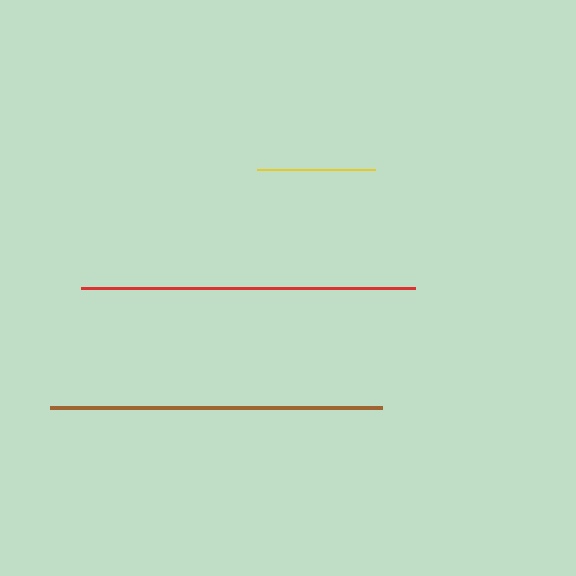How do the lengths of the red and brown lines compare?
The red and brown lines are approximately the same length.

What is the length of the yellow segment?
The yellow segment is approximately 118 pixels long.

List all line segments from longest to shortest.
From longest to shortest: red, brown, yellow.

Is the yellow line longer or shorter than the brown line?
The brown line is longer than the yellow line.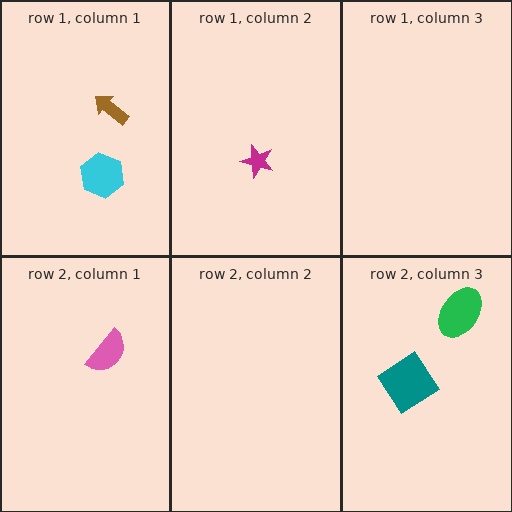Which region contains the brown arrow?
The row 1, column 1 region.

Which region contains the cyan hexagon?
The row 1, column 1 region.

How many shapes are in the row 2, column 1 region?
1.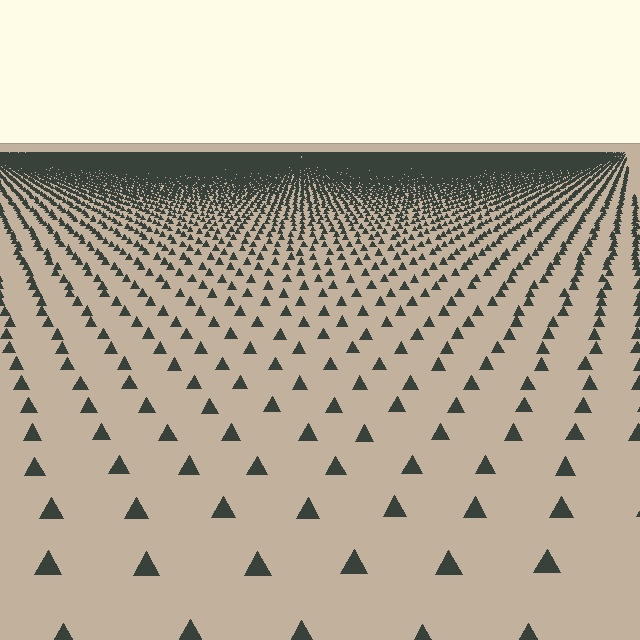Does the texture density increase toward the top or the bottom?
Density increases toward the top.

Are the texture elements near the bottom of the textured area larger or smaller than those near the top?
Larger. Near the bottom, elements are closer to the viewer and appear at a bigger on-screen size.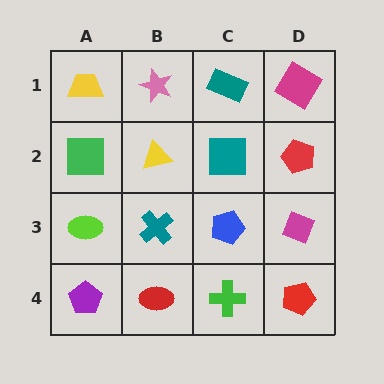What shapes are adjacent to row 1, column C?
A teal square (row 2, column C), a pink star (row 1, column B), a magenta diamond (row 1, column D).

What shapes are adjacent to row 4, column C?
A blue pentagon (row 3, column C), a red ellipse (row 4, column B), a red pentagon (row 4, column D).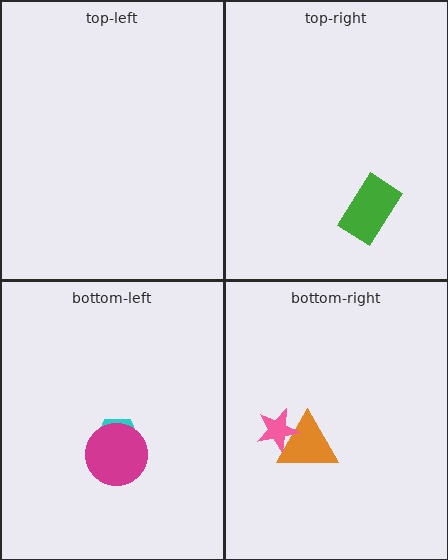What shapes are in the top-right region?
The green rectangle.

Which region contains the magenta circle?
The bottom-left region.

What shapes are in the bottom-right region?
The orange triangle, the pink star.